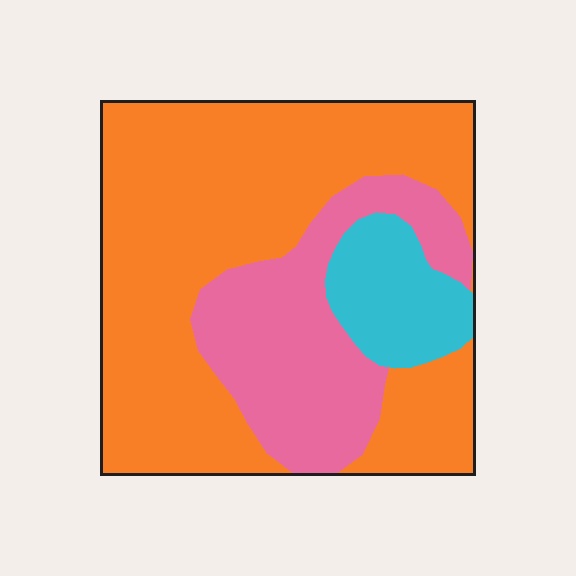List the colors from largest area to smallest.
From largest to smallest: orange, pink, cyan.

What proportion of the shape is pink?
Pink takes up about one quarter (1/4) of the shape.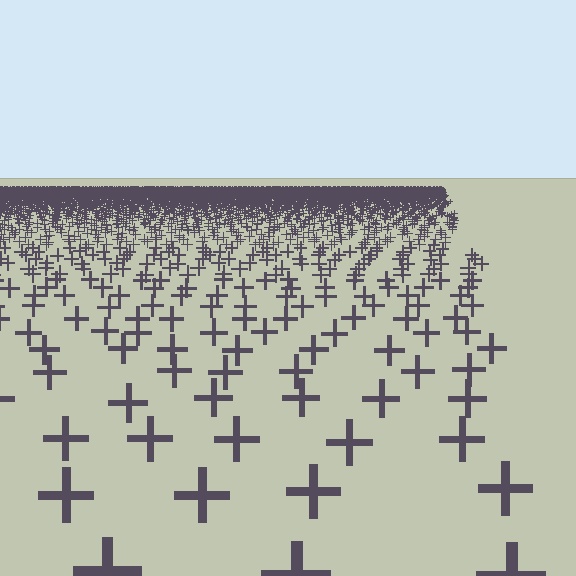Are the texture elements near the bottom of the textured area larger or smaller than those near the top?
Larger. Near the bottom, elements are closer to the viewer and appear at a bigger on-screen size.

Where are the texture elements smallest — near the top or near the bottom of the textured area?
Near the top.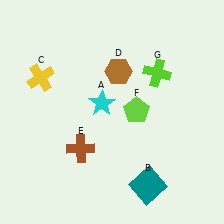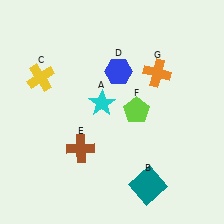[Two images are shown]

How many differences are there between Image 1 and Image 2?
There are 2 differences between the two images.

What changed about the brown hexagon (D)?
In Image 1, D is brown. In Image 2, it changed to blue.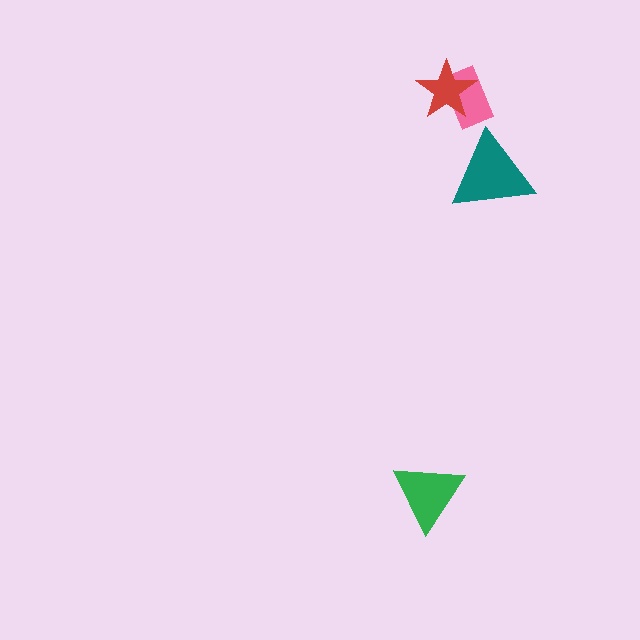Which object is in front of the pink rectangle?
The red star is in front of the pink rectangle.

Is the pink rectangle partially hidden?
Yes, it is partially covered by another shape.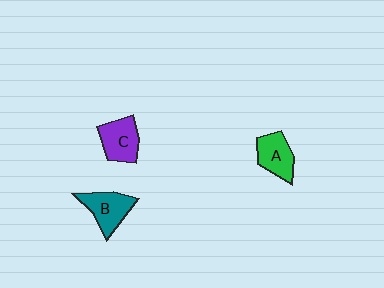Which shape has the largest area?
Shape B (teal).